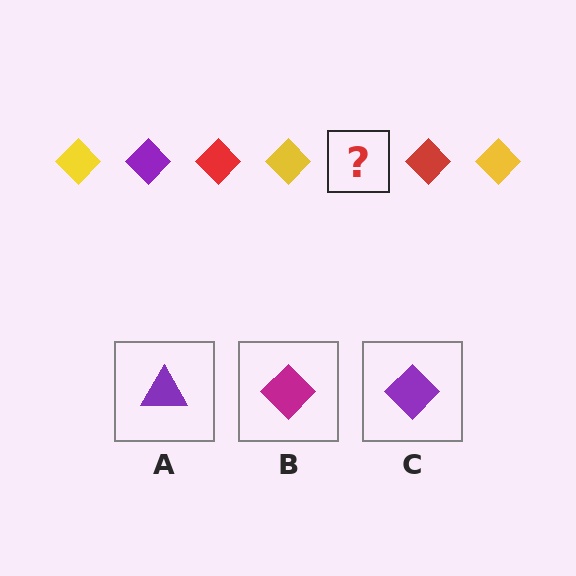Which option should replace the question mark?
Option C.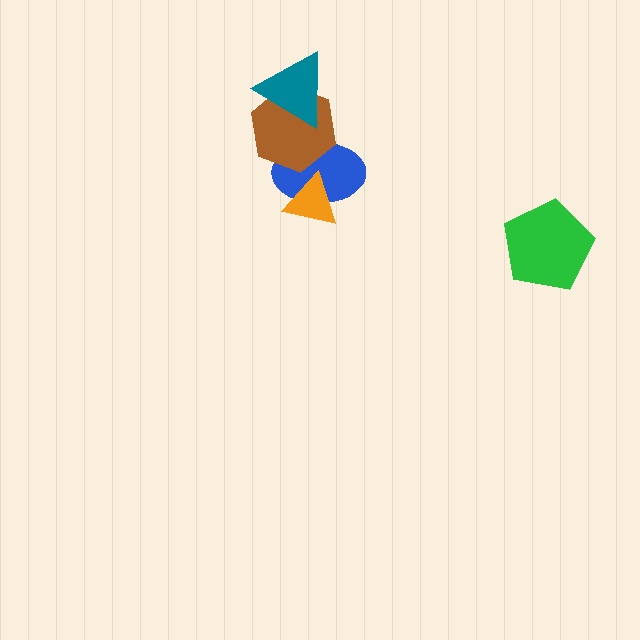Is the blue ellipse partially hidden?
Yes, it is partially covered by another shape.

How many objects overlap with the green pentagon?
0 objects overlap with the green pentagon.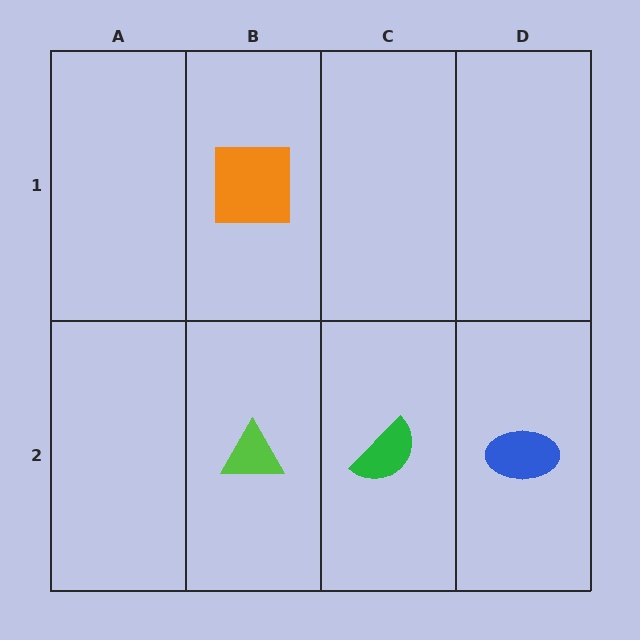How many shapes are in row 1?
1 shape.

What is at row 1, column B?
An orange square.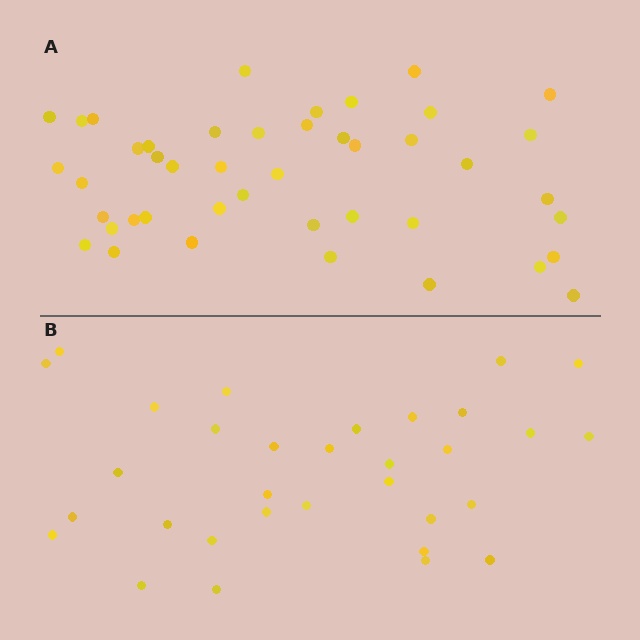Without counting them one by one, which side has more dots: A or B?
Region A (the top region) has more dots.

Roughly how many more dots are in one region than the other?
Region A has roughly 12 or so more dots than region B.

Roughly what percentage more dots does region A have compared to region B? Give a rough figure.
About 40% more.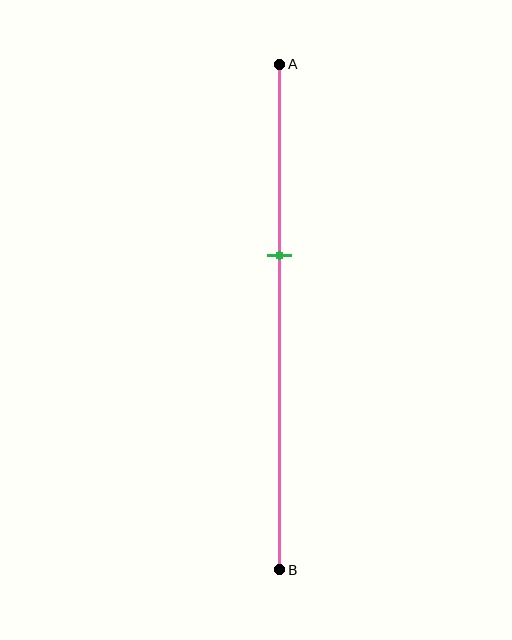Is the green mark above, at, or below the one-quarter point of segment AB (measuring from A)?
The green mark is below the one-quarter point of segment AB.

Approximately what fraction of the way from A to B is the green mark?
The green mark is approximately 40% of the way from A to B.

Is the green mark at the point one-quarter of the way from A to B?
No, the mark is at about 40% from A, not at the 25% one-quarter point.